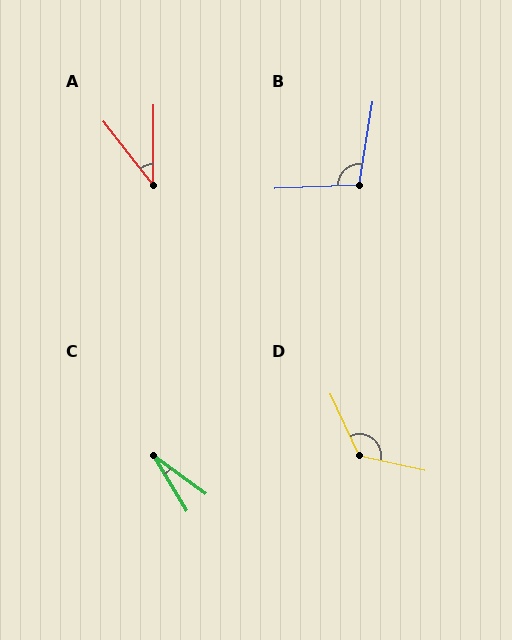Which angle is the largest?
D, at approximately 127 degrees.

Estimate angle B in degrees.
Approximately 102 degrees.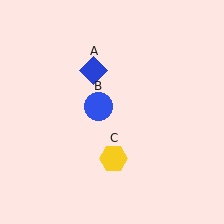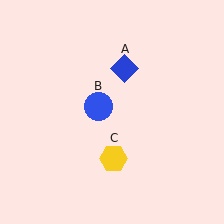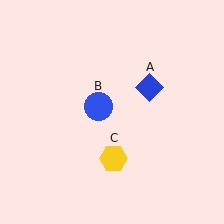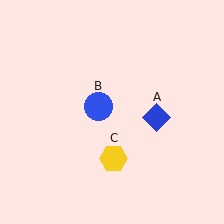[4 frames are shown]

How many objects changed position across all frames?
1 object changed position: blue diamond (object A).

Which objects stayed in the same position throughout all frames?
Blue circle (object B) and yellow hexagon (object C) remained stationary.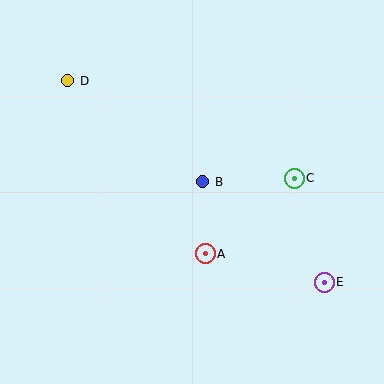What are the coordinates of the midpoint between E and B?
The midpoint between E and B is at (263, 232).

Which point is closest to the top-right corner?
Point C is closest to the top-right corner.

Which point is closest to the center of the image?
Point B at (203, 182) is closest to the center.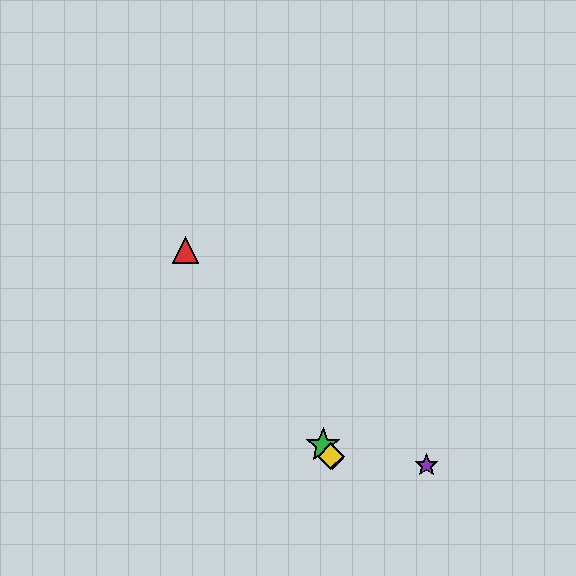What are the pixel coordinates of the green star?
The green star is at (323, 445).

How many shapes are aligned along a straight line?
4 shapes (the red triangle, the blue diamond, the green star, the yellow diamond) are aligned along a straight line.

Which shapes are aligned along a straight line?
The red triangle, the blue diamond, the green star, the yellow diamond are aligned along a straight line.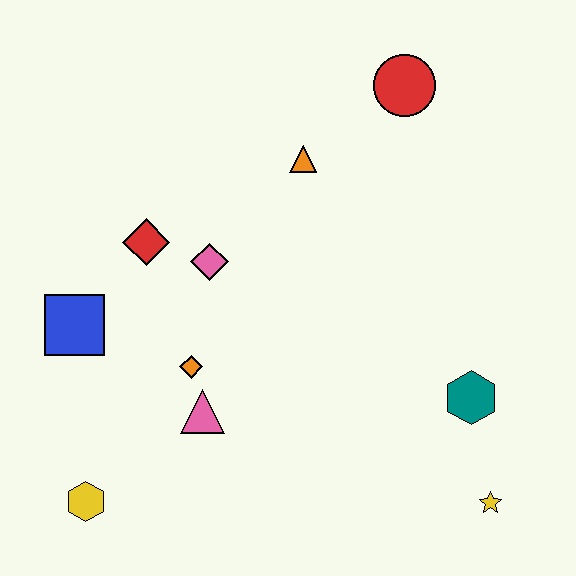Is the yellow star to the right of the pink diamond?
Yes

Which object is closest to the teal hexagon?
The yellow star is closest to the teal hexagon.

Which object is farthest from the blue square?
The yellow star is farthest from the blue square.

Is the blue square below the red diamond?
Yes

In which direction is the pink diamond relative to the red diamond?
The pink diamond is to the right of the red diamond.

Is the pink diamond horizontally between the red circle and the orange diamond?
Yes